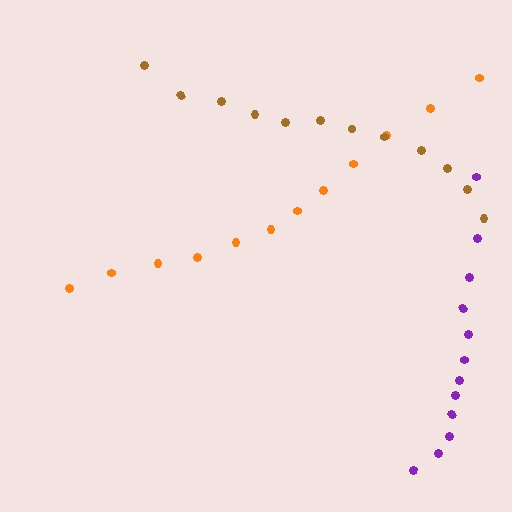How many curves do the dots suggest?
There are 3 distinct paths.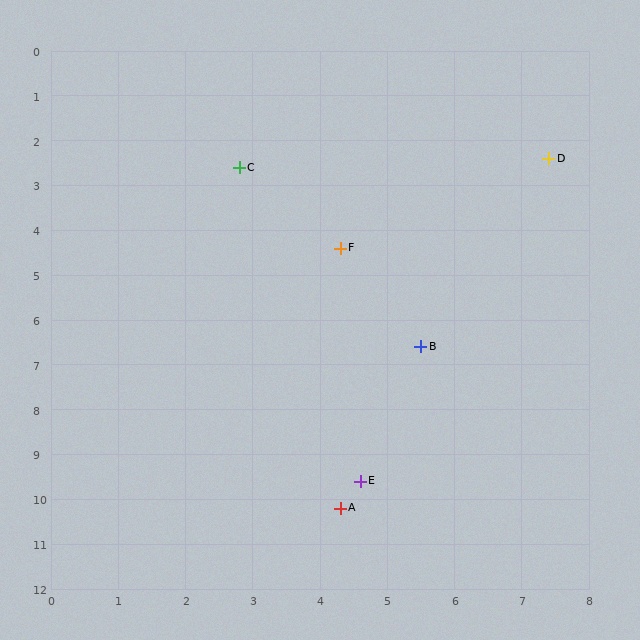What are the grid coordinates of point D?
Point D is at approximately (7.4, 2.4).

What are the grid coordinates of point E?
Point E is at approximately (4.6, 9.6).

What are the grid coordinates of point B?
Point B is at approximately (5.5, 6.6).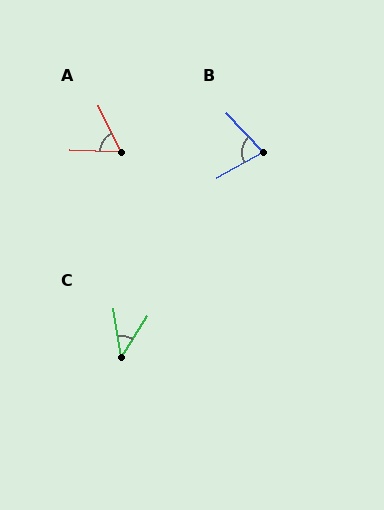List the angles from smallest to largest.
C (41°), A (62°), B (76°).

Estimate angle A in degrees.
Approximately 62 degrees.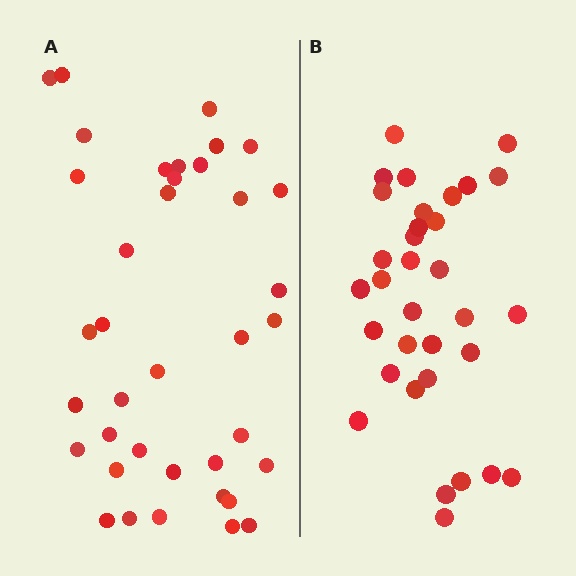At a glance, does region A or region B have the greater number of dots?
Region A (the left region) has more dots.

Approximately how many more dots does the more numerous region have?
Region A has about 5 more dots than region B.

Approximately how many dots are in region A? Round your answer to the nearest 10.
About 40 dots. (The exact count is 38, which rounds to 40.)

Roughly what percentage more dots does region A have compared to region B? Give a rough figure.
About 15% more.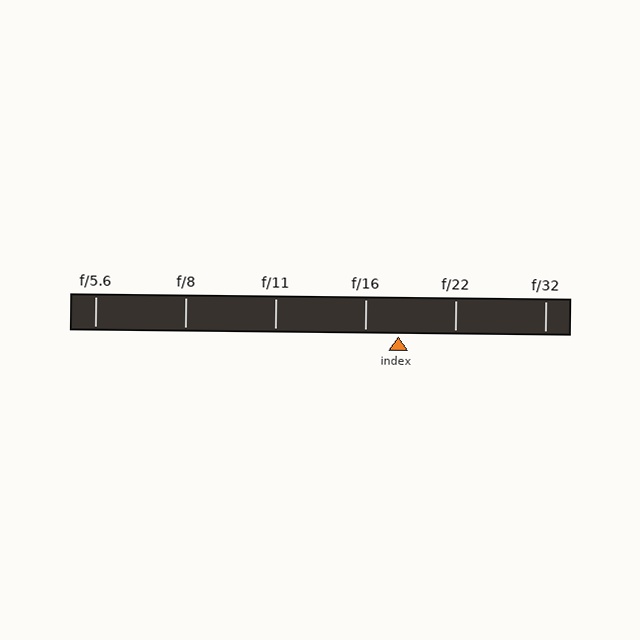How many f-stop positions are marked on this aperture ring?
There are 6 f-stop positions marked.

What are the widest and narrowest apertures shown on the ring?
The widest aperture shown is f/5.6 and the narrowest is f/32.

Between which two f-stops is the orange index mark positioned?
The index mark is between f/16 and f/22.